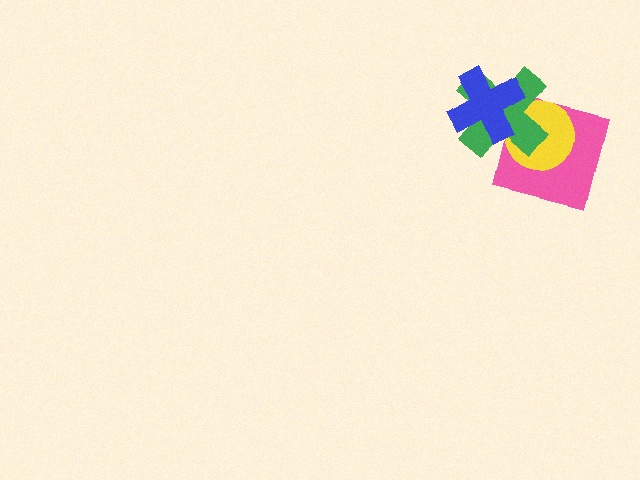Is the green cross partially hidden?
Yes, it is partially covered by another shape.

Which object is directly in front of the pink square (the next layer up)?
The yellow circle is directly in front of the pink square.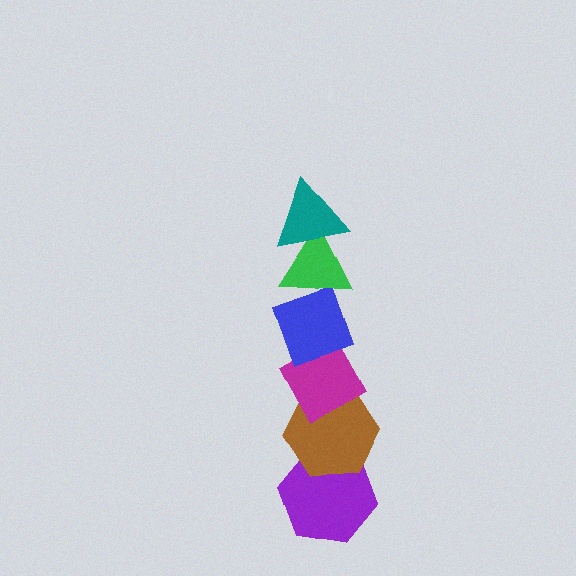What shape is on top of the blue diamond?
The green triangle is on top of the blue diamond.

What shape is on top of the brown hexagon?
The magenta diamond is on top of the brown hexagon.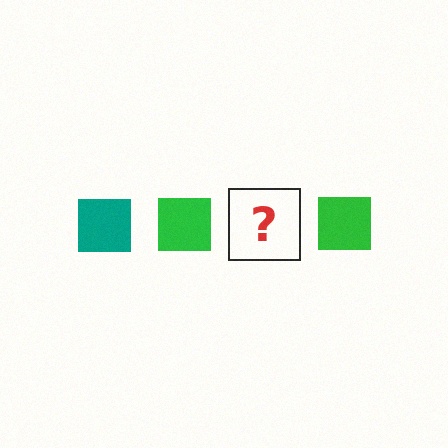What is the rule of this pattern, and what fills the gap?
The rule is that the pattern cycles through teal, green squares. The gap should be filled with a teal square.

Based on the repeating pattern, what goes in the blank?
The blank should be a teal square.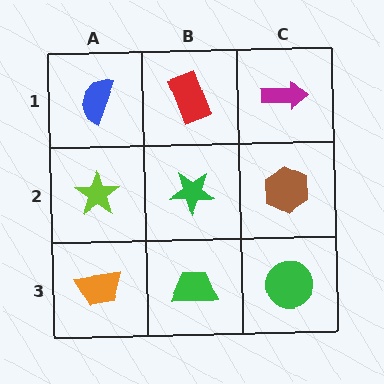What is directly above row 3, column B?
A green star.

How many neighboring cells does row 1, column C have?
2.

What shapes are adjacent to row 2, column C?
A magenta arrow (row 1, column C), a green circle (row 3, column C), a green star (row 2, column B).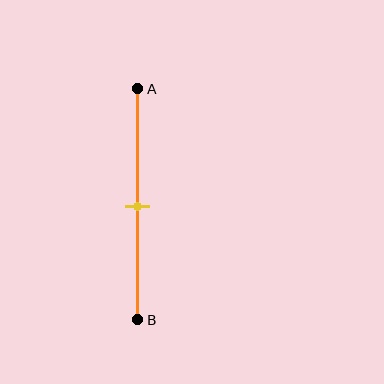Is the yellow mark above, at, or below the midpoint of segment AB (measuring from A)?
The yellow mark is approximately at the midpoint of segment AB.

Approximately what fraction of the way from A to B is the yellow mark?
The yellow mark is approximately 50% of the way from A to B.